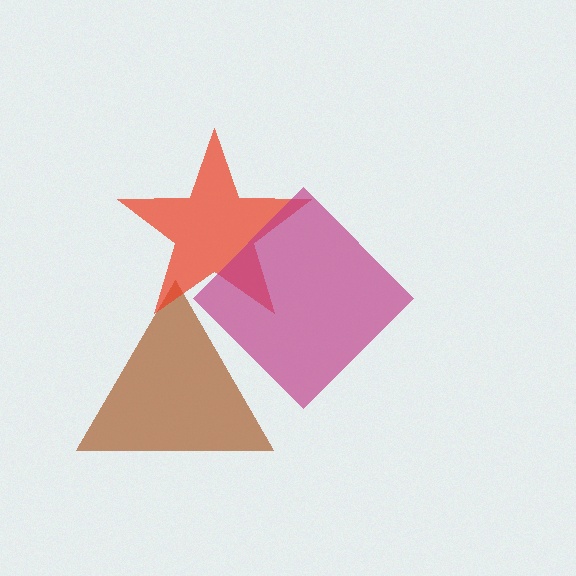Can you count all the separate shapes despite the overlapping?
Yes, there are 3 separate shapes.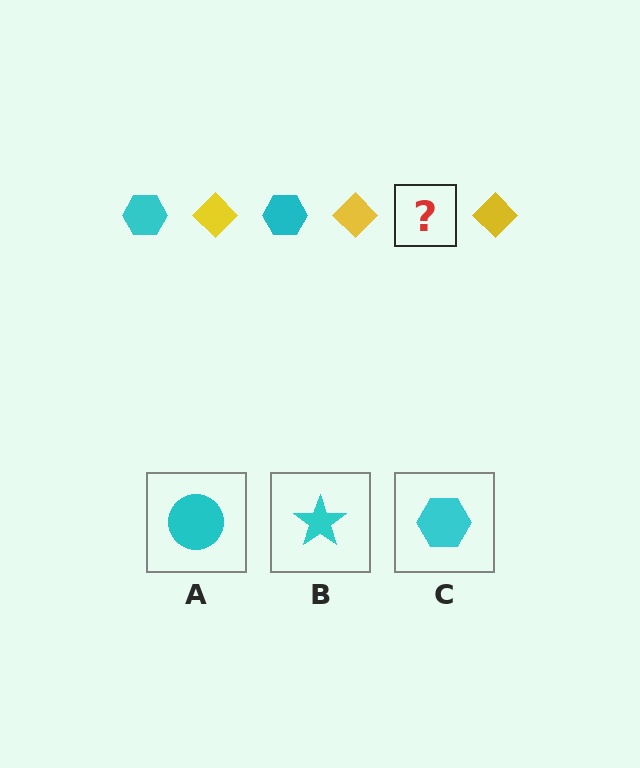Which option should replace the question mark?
Option C.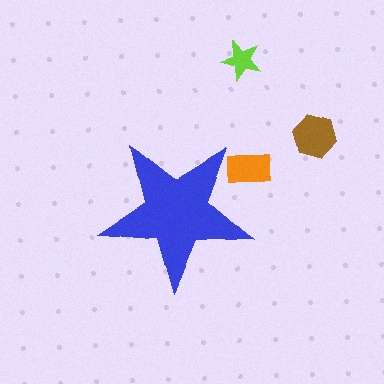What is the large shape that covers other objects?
A blue star.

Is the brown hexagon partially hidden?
No, the brown hexagon is fully visible.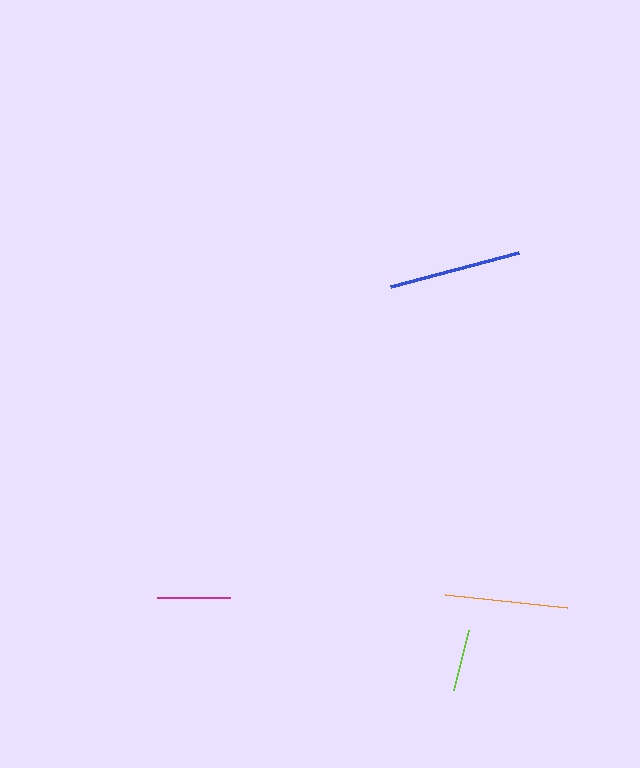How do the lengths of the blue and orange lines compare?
The blue and orange lines are approximately the same length.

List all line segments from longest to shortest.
From longest to shortest: blue, orange, magenta, lime.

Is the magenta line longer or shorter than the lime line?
The magenta line is longer than the lime line.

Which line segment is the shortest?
The lime line is the shortest at approximately 62 pixels.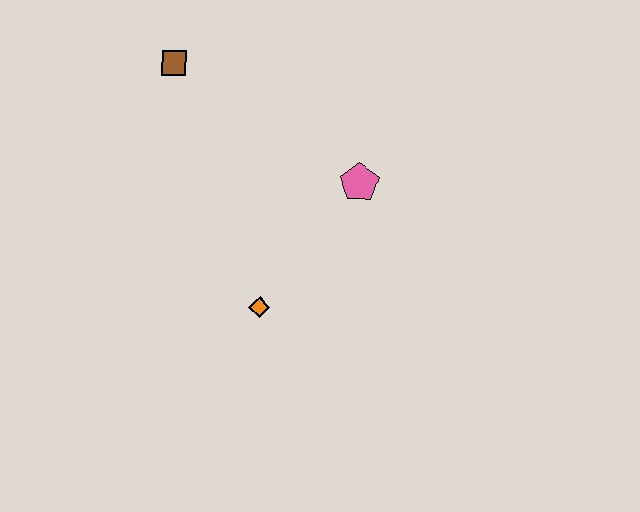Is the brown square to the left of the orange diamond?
Yes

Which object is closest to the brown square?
The pink pentagon is closest to the brown square.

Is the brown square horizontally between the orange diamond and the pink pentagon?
No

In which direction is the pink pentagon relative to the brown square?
The pink pentagon is to the right of the brown square.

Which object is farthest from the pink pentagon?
The brown square is farthest from the pink pentagon.